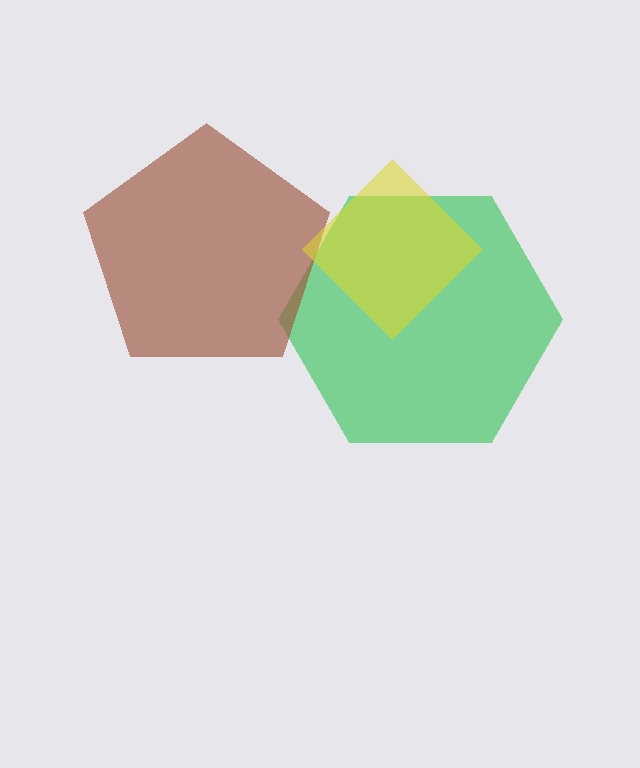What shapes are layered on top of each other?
The layered shapes are: a green hexagon, a brown pentagon, a yellow diamond.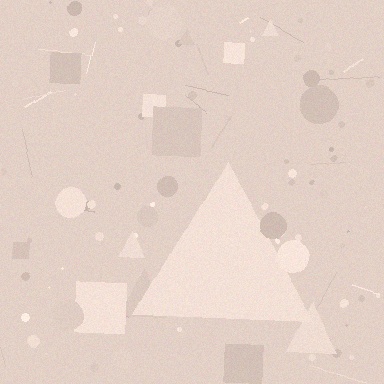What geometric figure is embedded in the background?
A triangle is embedded in the background.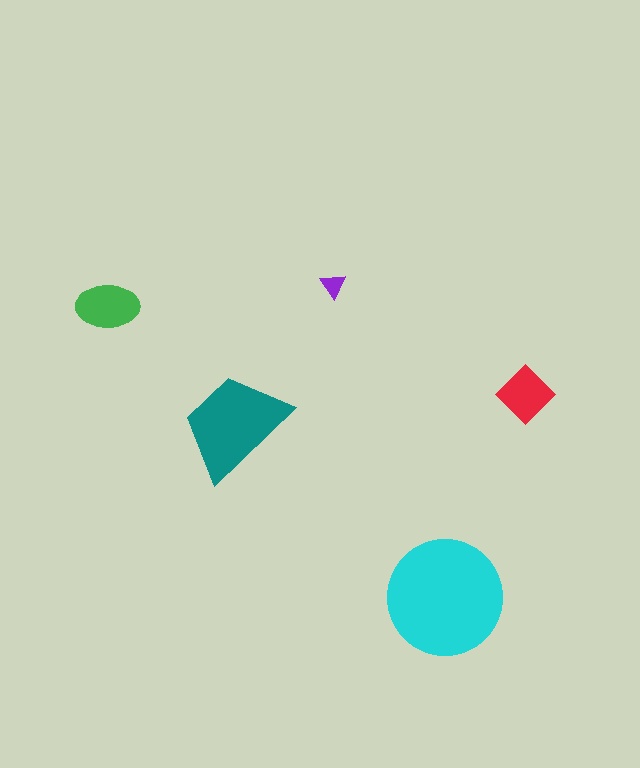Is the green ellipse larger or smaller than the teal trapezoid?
Smaller.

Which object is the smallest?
The purple triangle.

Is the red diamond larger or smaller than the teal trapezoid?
Smaller.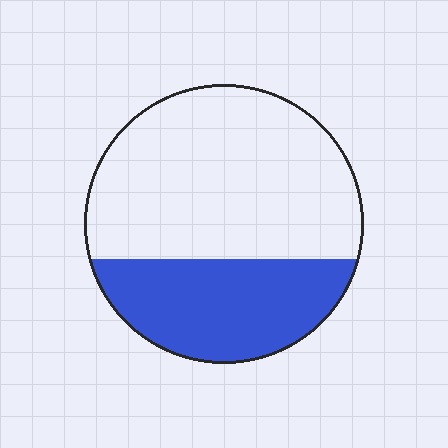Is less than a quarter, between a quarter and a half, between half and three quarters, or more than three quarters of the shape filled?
Between a quarter and a half.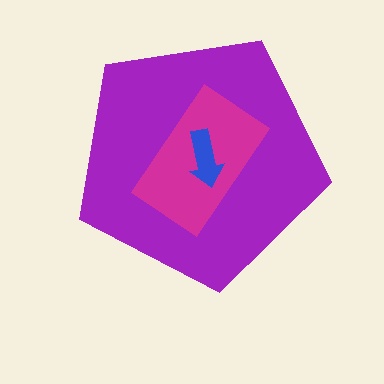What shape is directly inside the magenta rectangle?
The blue arrow.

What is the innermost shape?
The blue arrow.